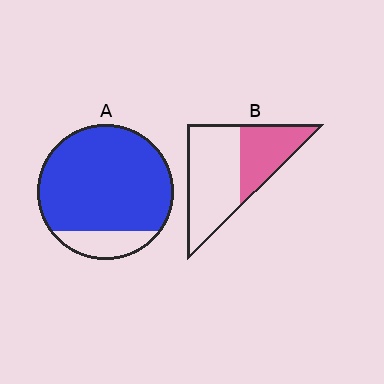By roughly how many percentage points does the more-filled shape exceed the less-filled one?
By roughly 45 percentage points (A over B).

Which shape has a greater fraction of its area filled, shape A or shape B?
Shape A.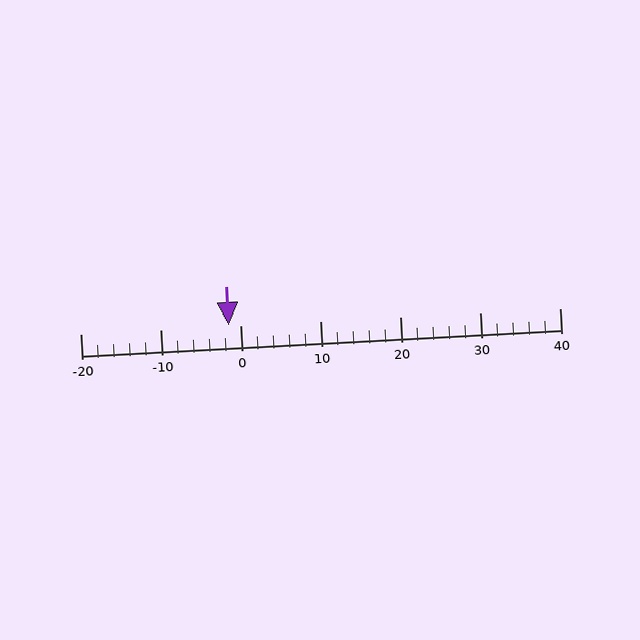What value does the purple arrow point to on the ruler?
The purple arrow points to approximately -2.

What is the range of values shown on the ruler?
The ruler shows values from -20 to 40.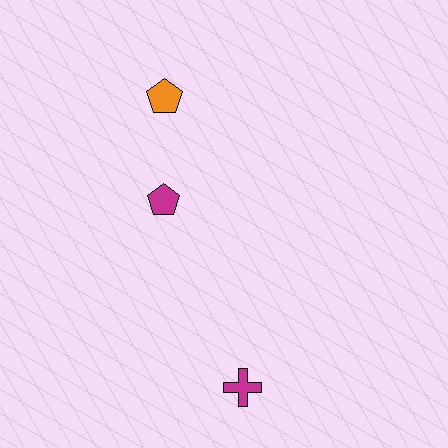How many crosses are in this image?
There is 1 cross.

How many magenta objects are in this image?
There are 2 magenta objects.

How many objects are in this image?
There are 3 objects.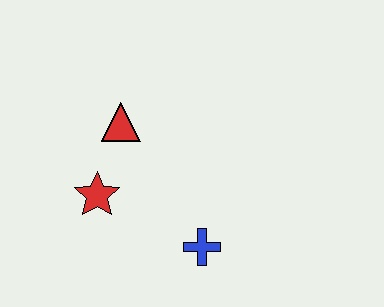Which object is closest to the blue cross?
The red star is closest to the blue cross.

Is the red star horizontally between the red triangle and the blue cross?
No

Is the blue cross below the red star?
Yes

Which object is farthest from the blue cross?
The red triangle is farthest from the blue cross.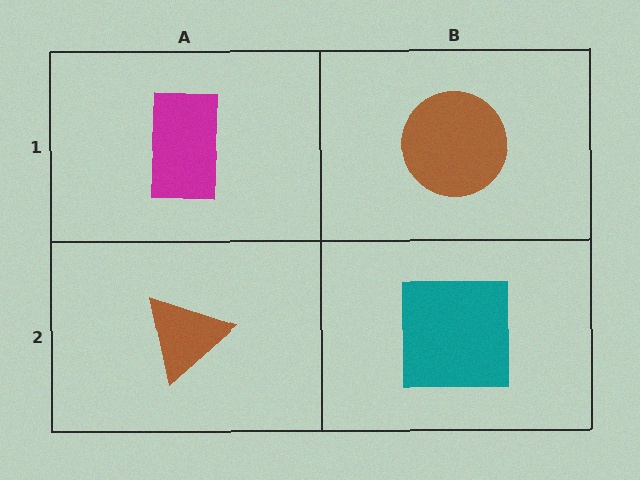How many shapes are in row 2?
2 shapes.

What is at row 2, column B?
A teal square.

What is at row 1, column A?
A magenta rectangle.